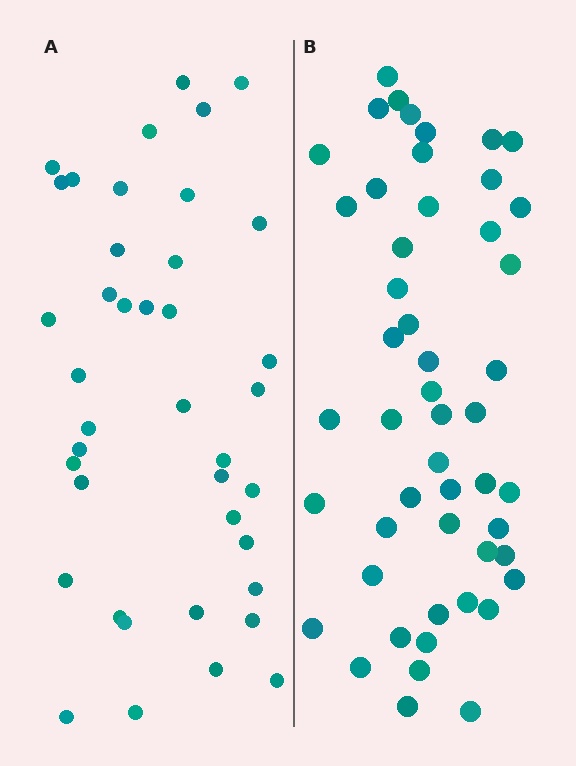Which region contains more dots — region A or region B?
Region B (the right region) has more dots.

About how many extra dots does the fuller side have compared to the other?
Region B has roughly 10 or so more dots than region A.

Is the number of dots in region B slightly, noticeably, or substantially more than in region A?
Region B has noticeably more, but not dramatically so. The ratio is roughly 1.2 to 1.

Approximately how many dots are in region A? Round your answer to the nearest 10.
About 40 dots.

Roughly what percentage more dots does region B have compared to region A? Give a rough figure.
About 25% more.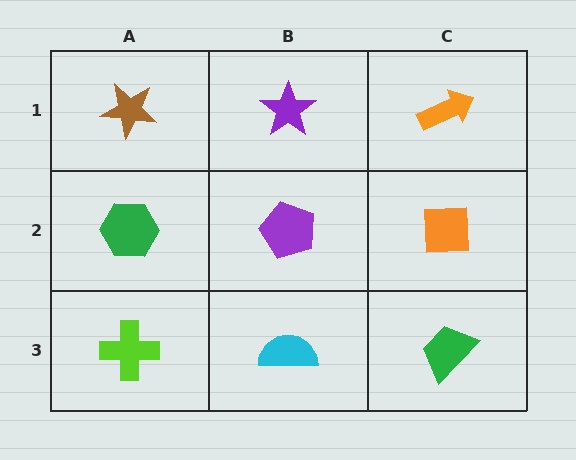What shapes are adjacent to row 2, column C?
An orange arrow (row 1, column C), a green trapezoid (row 3, column C), a purple pentagon (row 2, column B).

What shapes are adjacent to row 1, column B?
A purple pentagon (row 2, column B), a brown star (row 1, column A), an orange arrow (row 1, column C).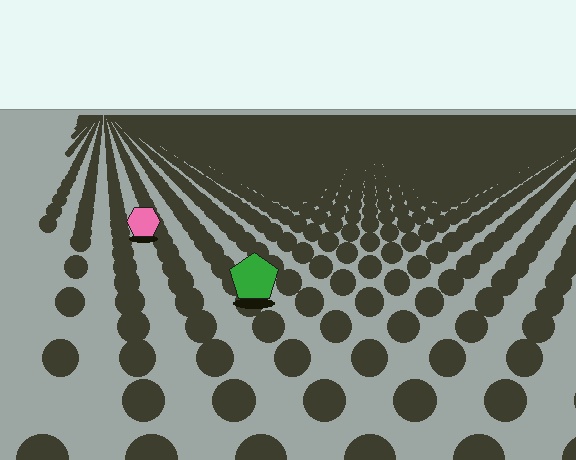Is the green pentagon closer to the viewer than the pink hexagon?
Yes. The green pentagon is closer — you can tell from the texture gradient: the ground texture is coarser near it.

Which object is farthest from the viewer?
The pink hexagon is farthest from the viewer. It appears smaller and the ground texture around it is denser.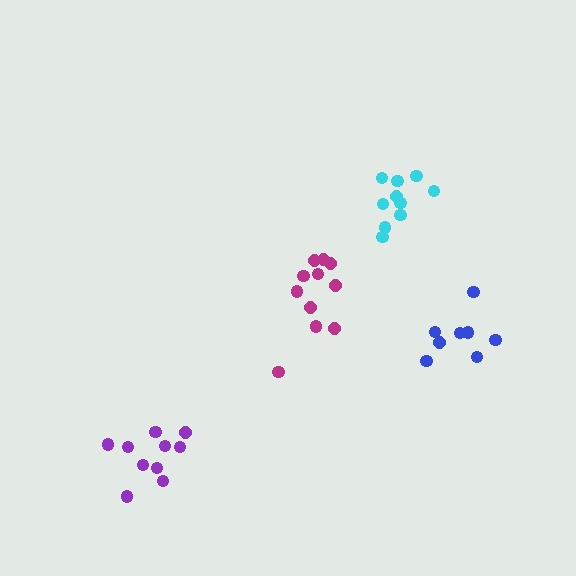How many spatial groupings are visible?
There are 4 spatial groupings.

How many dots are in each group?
Group 1: 8 dots, Group 2: 10 dots, Group 3: 10 dots, Group 4: 11 dots (39 total).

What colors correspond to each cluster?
The clusters are colored: blue, purple, cyan, magenta.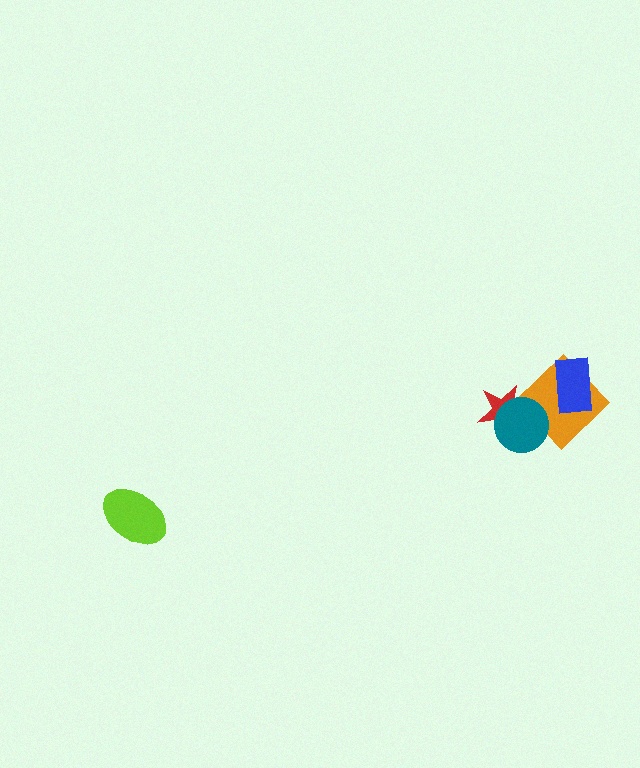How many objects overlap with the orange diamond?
2 objects overlap with the orange diamond.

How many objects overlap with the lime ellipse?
0 objects overlap with the lime ellipse.